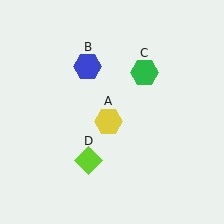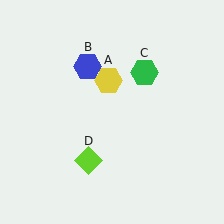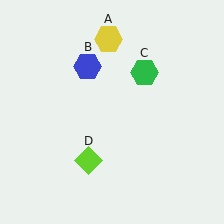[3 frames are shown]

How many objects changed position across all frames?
1 object changed position: yellow hexagon (object A).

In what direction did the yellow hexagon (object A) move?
The yellow hexagon (object A) moved up.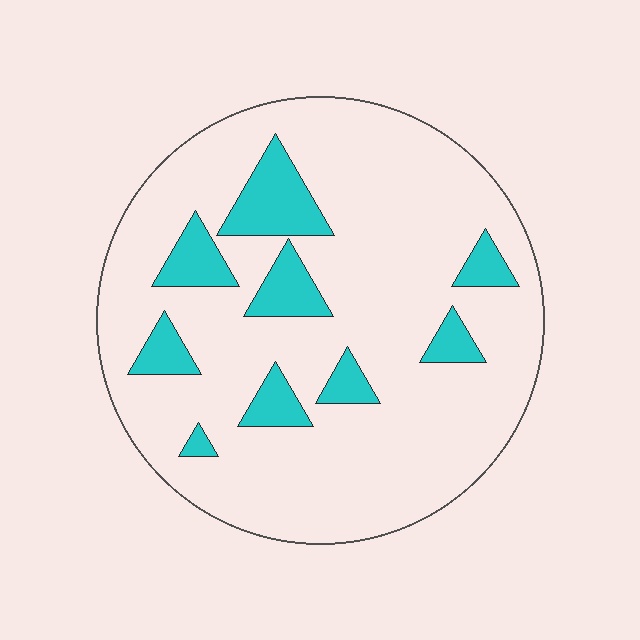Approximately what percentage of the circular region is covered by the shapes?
Approximately 15%.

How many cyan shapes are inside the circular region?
9.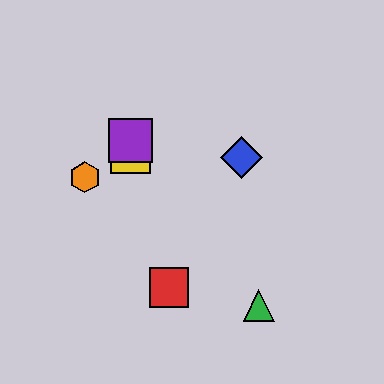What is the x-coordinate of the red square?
The red square is at x≈169.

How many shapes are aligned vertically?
2 shapes (the yellow square, the purple square) are aligned vertically.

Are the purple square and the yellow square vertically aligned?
Yes, both are at x≈131.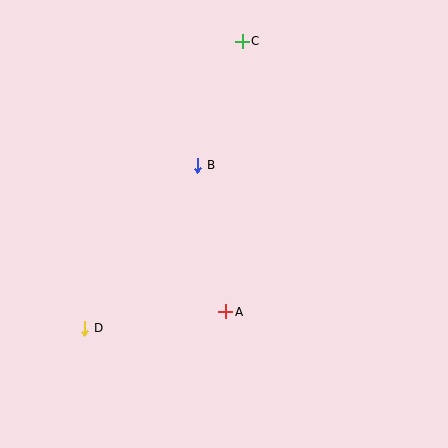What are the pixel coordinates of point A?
Point A is at (225, 312).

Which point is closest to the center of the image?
Point B at (198, 165) is closest to the center.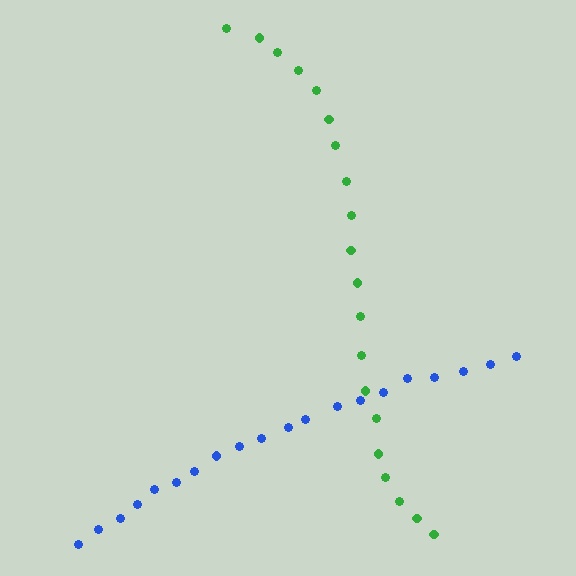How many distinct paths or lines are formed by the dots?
There are 2 distinct paths.